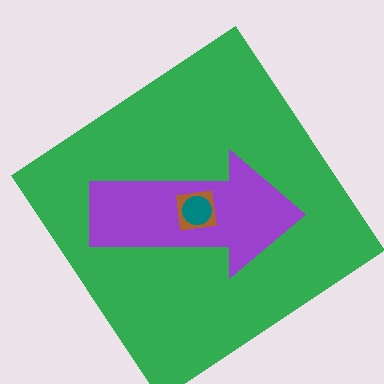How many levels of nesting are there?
4.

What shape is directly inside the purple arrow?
The brown square.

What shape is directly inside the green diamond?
The purple arrow.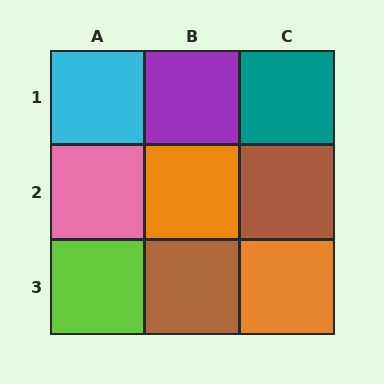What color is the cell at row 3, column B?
Brown.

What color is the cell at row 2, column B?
Orange.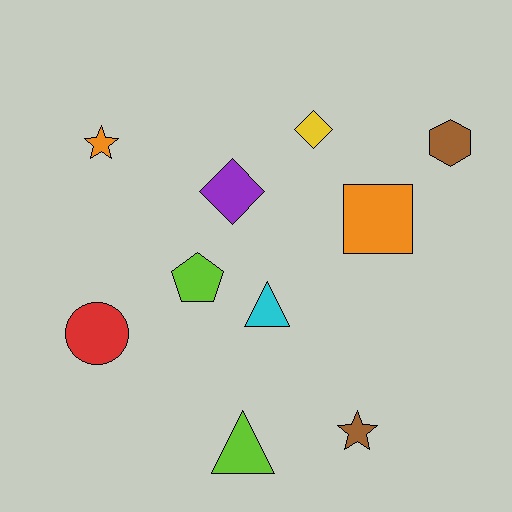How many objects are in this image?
There are 10 objects.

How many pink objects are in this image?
There are no pink objects.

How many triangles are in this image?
There are 2 triangles.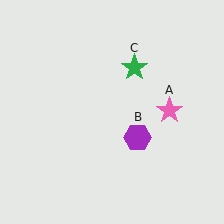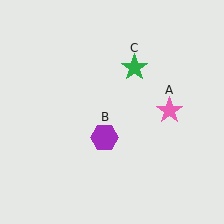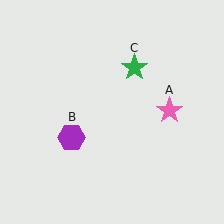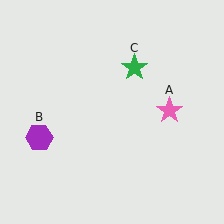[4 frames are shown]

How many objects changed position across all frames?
1 object changed position: purple hexagon (object B).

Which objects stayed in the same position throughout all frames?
Pink star (object A) and green star (object C) remained stationary.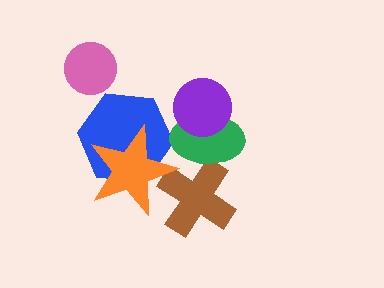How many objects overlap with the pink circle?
0 objects overlap with the pink circle.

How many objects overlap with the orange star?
2 objects overlap with the orange star.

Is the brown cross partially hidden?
Yes, it is partially covered by another shape.